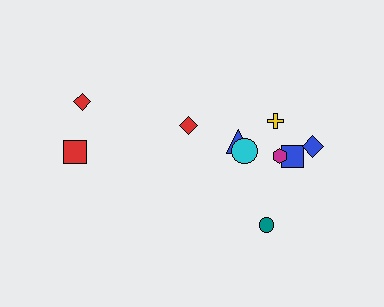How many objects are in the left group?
There are 3 objects.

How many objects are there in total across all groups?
There are 10 objects.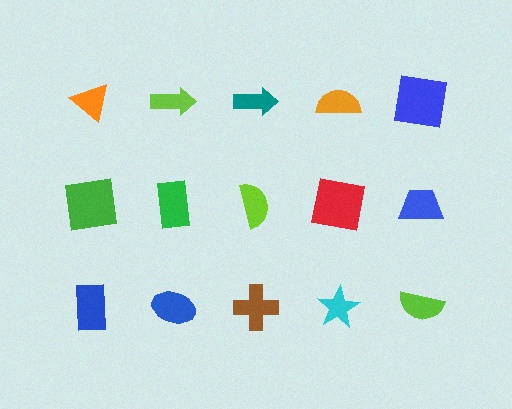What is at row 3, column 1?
A blue rectangle.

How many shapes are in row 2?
5 shapes.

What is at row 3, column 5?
A lime semicircle.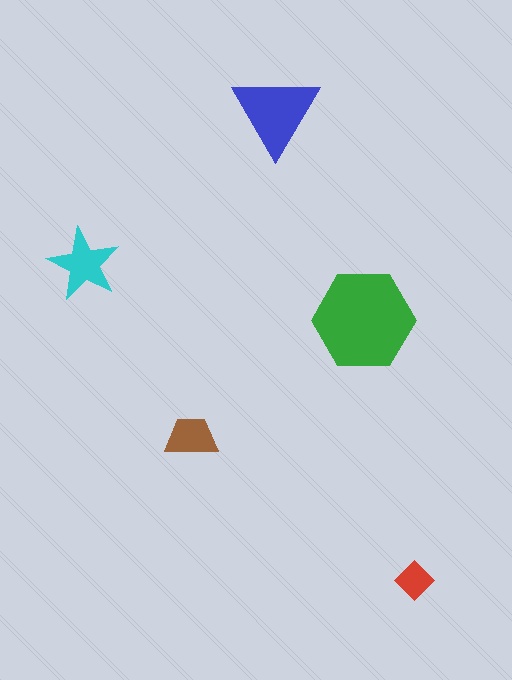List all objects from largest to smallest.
The green hexagon, the blue triangle, the cyan star, the brown trapezoid, the red diamond.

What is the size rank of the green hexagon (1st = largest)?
1st.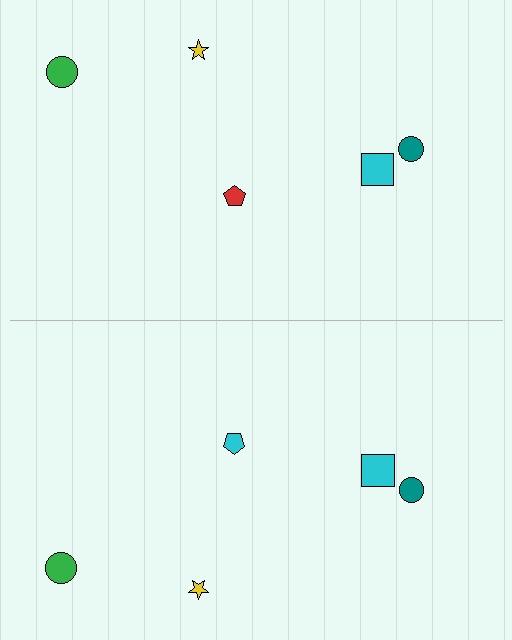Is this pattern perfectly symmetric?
No, the pattern is not perfectly symmetric. The cyan pentagon on the bottom side breaks the symmetry — its mirror counterpart is red.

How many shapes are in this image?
There are 10 shapes in this image.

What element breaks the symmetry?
The cyan pentagon on the bottom side breaks the symmetry — its mirror counterpart is red.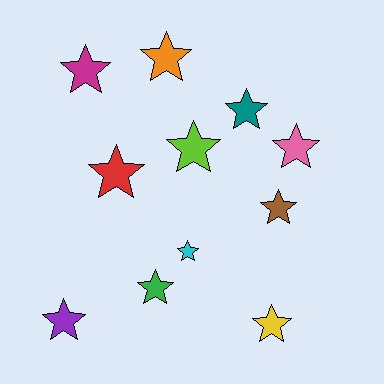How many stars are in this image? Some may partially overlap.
There are 11 stars.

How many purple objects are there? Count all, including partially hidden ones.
There is 1 purple object.